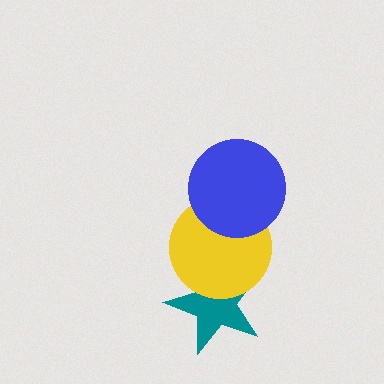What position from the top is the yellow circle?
The yellow circle is 2nd from the top.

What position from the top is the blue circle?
The blue circle is 1st from the top.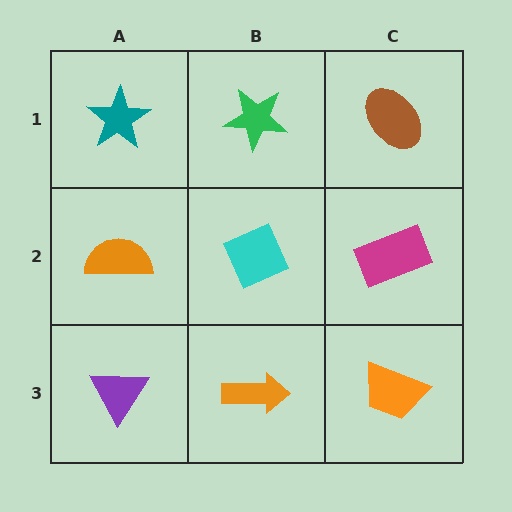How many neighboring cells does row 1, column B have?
3.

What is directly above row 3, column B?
A cyan diamond.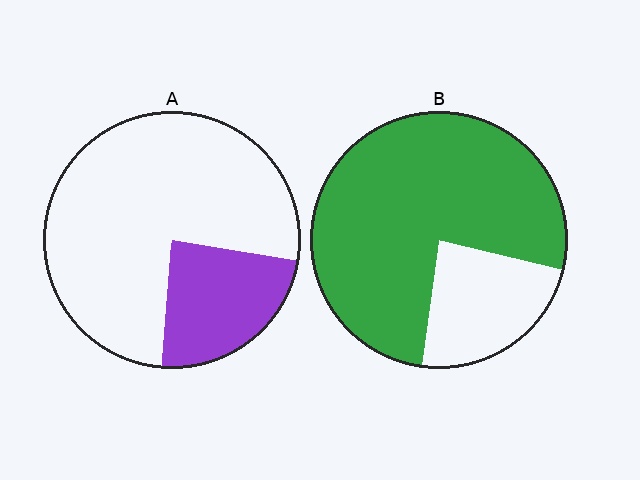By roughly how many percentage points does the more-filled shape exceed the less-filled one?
By roughly 55 percentage points (B over A).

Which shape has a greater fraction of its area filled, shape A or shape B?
Shape B.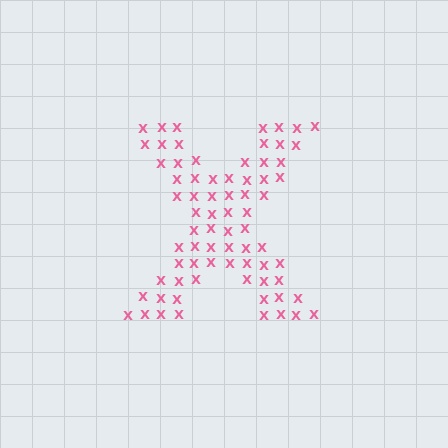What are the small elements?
The small elements are letter X's.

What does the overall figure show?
The overall figure shows the letter X.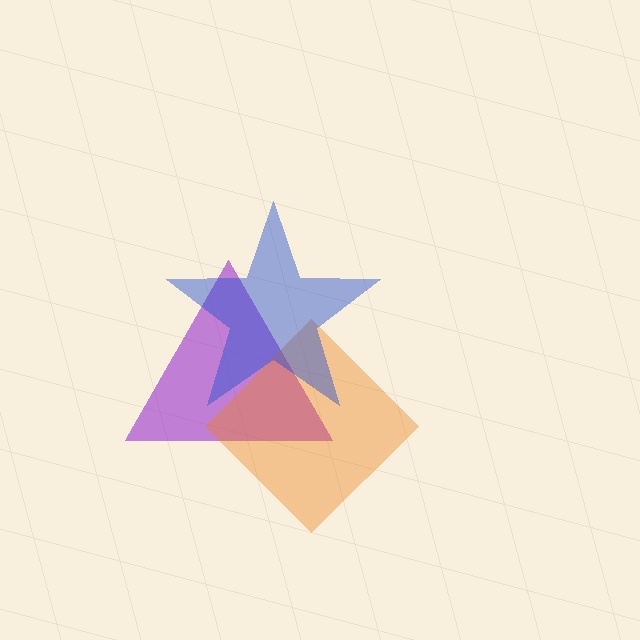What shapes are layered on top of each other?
The layered shapes are: a purple triangle, an orange diamond, a blue star.